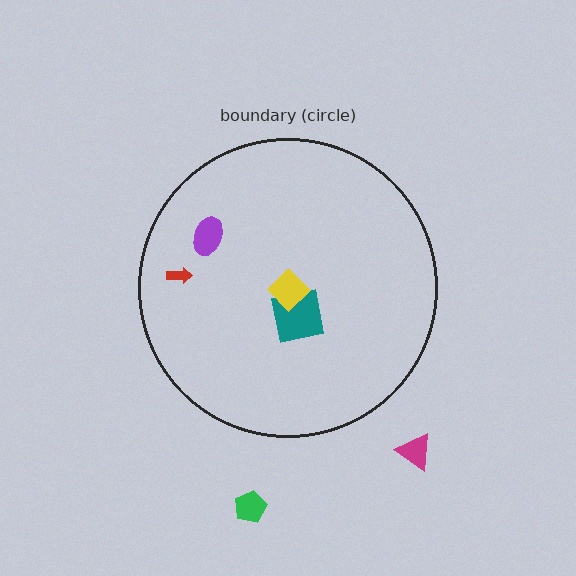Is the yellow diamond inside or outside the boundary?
Inside.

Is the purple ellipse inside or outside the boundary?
Inside.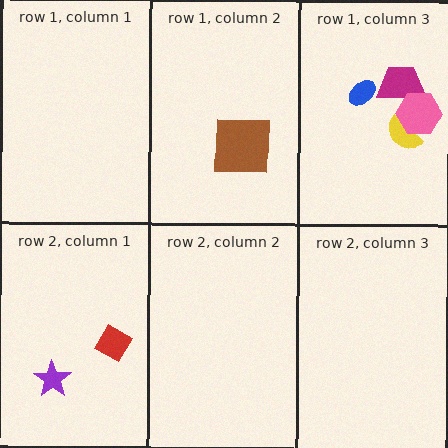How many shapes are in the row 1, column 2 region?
1.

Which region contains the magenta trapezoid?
The row 1, column 3 region.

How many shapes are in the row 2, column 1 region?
2.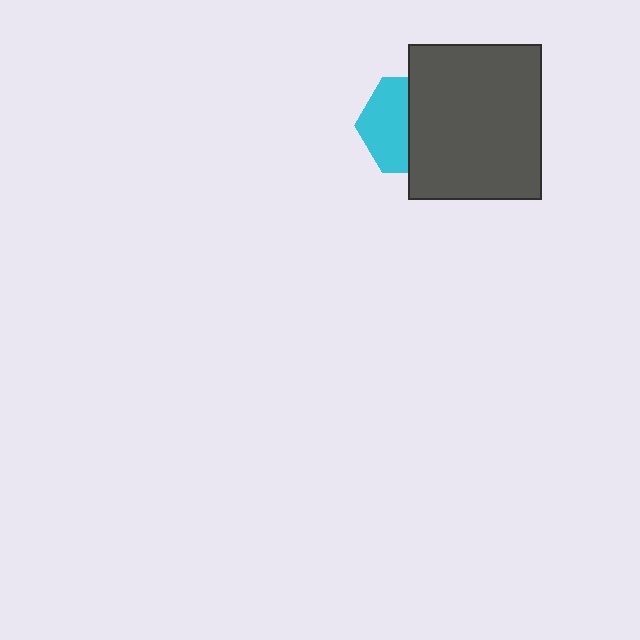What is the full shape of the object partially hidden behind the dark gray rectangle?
The partially hidden object is a cyan hexagon.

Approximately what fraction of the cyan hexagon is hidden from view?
Roughly 53% of the cyan hexagon is hidden behind the dark gray rectangle.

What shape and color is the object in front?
The object in front is a dark gray rectangle.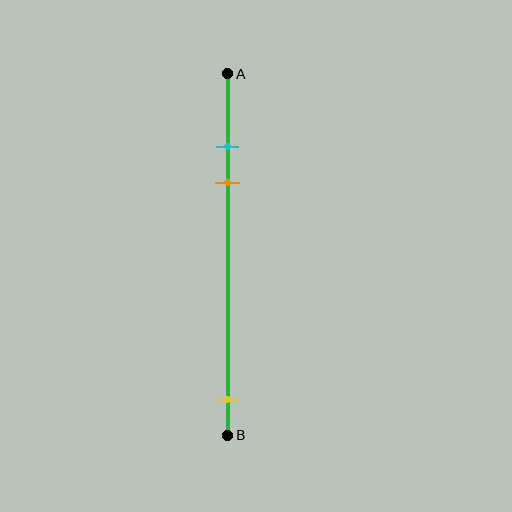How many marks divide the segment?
There are 3 marks dividing the segment.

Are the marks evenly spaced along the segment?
No, the marks are not evenly spaced.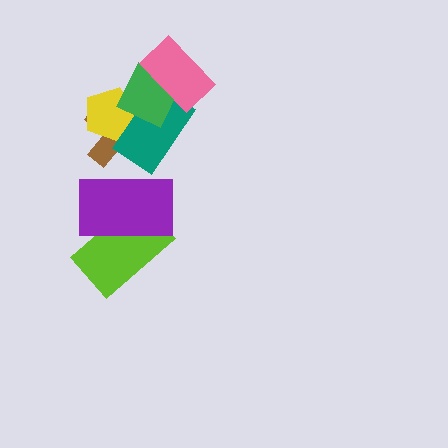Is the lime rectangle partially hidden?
Yes, it is partially covered by another shape.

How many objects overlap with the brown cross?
3 objects overlap with the brown cross.